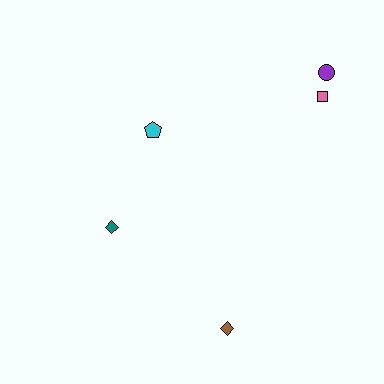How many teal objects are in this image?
There is 1 teal object.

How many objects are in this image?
There are 5 objects.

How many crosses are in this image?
There are no crosses.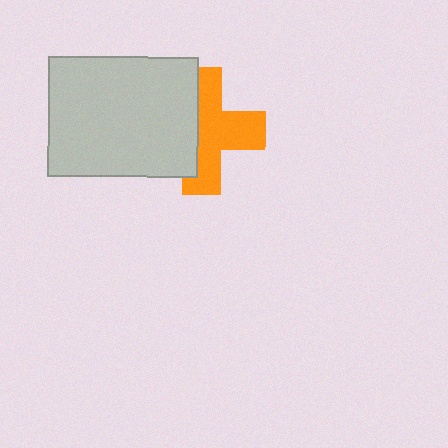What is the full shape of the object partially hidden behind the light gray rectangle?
The partially hidden object is an orange cross.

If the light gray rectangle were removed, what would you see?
You would see the complete orange cross.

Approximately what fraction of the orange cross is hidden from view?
Roughly 41% of the orange cross is hidden behind the light gray rectangle.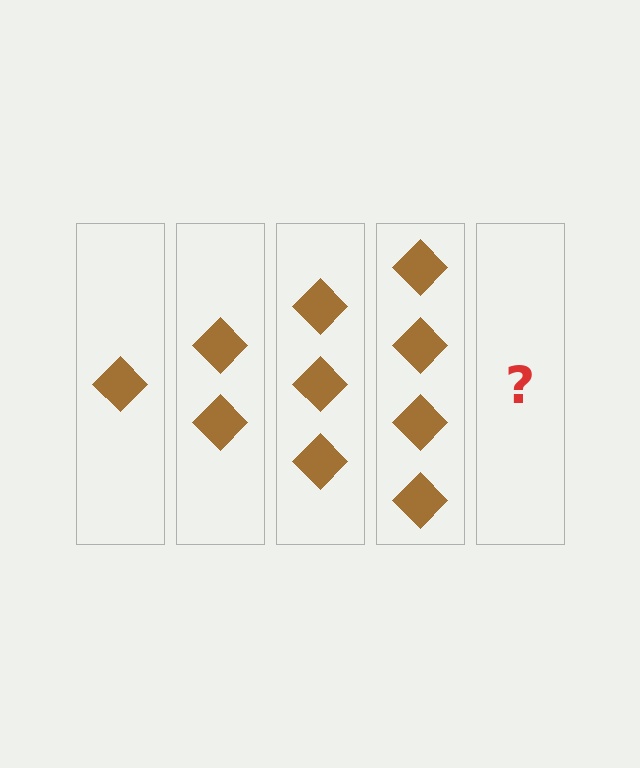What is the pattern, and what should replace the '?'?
The pattern is that each step adds one more diamond. The '?' should be 5 diamonds.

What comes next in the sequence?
The next element should be 5 diamonds.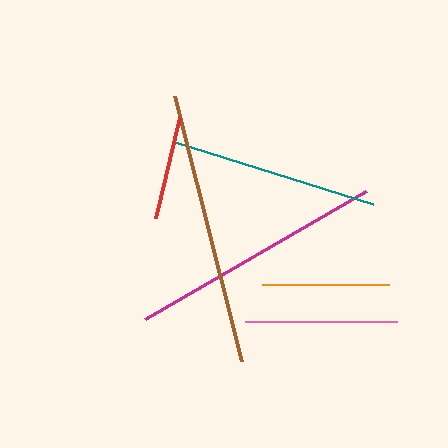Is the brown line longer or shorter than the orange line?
The brown line is longer than the orange line.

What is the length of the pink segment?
The pink segment is approximately 152 pixels long.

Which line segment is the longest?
The brown line is the longest at approximately 273 pixels.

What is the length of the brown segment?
The brown segment is approximately 273 pixels long.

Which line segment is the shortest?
The red line is the shortest at approximately 104 pixels.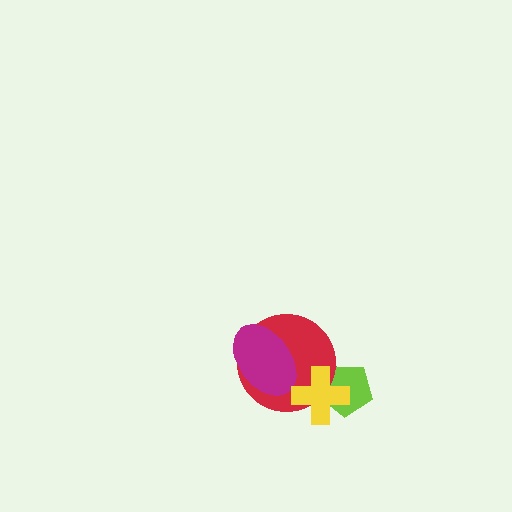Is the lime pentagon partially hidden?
Yes, it is partially covered by another shape.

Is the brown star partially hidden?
Yes, it is partially covered by another shape.